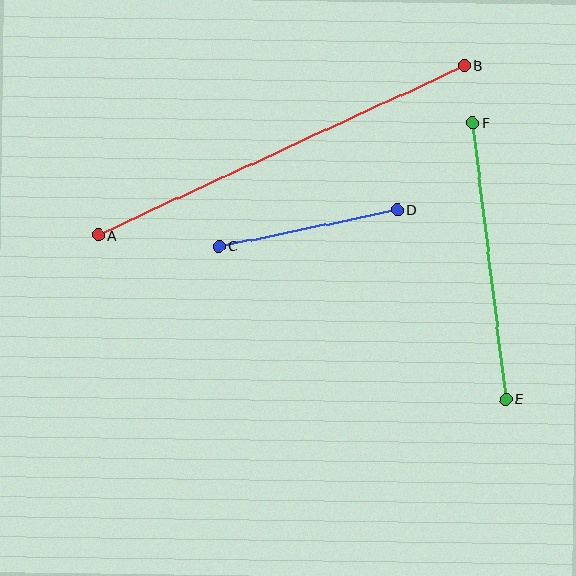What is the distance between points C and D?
The distance is approximately 182 pixels.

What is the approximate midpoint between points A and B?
The midpoint is at approximately (281, 150) pixels.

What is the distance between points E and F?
The distance is approximately 278 pixels.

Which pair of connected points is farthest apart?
Points A and B are farthest apart.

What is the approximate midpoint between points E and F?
The midpoint is at approximately (489, 261) pixels.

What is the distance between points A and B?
The distance is approximately 404 pixels.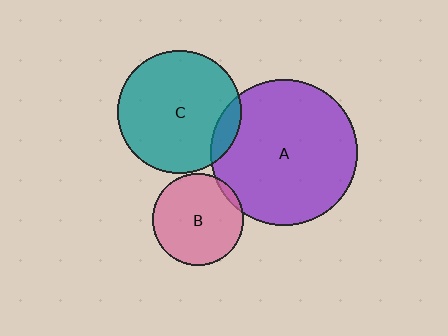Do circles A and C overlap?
Yes.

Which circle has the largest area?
Circle A (purple).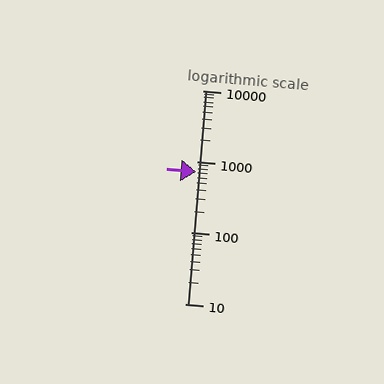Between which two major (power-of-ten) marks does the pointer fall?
The pointer is between 100 and 1000.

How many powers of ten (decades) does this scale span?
The scale spans 3 decades, from 10 to 10000.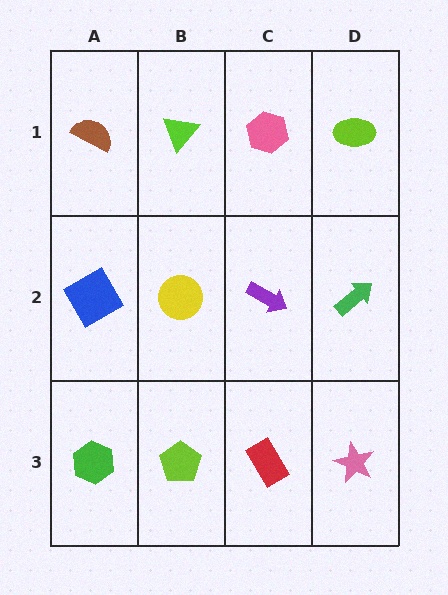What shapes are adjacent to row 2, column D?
A lime ellipse (row 1, column D), a pink star (row 3, column D), a purple arrow (row 2, column C).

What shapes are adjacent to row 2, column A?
A brown semicircle (row 1, column A), a green hexagon (row 3, column A), a yellow circle (row 2, column B).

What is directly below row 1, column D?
A green arrow.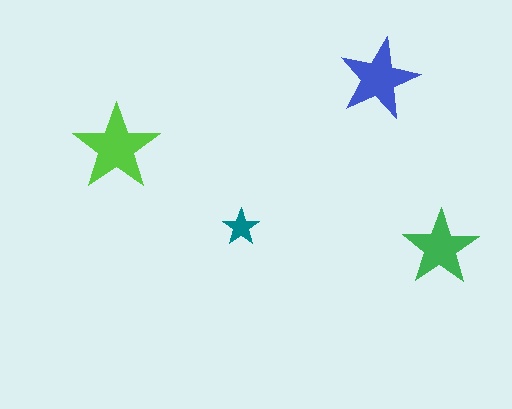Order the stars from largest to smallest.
the lime one, the blue one, the green one, the teal one.